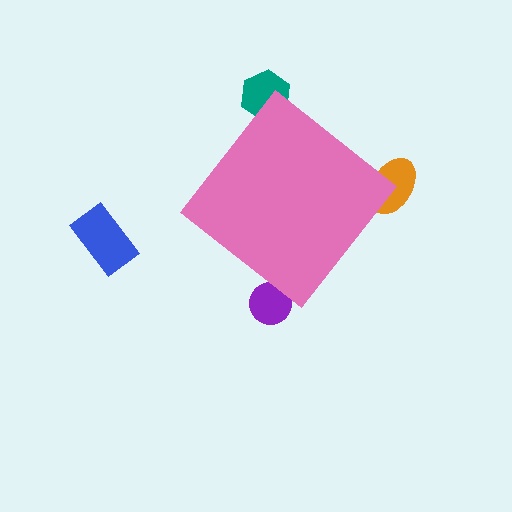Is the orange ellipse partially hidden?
Yes, the orange ellipse is partially hidden behind the pink diamond.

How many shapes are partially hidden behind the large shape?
3 shapes are partially hidden.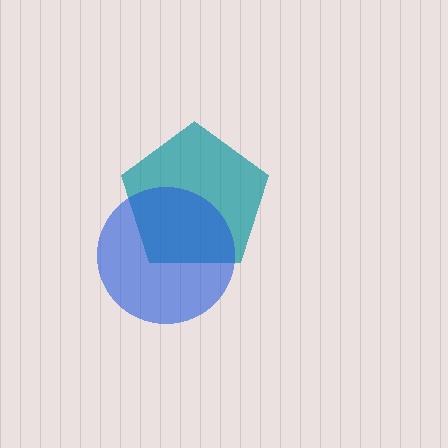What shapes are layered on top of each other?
The layered shapes are: a teal pentagon, a blue circle.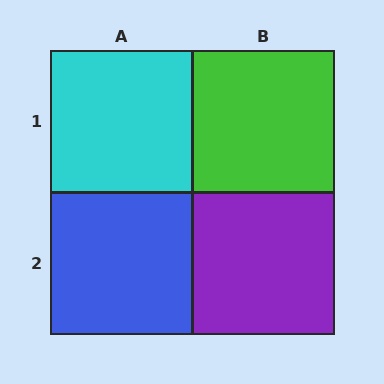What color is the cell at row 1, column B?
Green.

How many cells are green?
1 cell is green.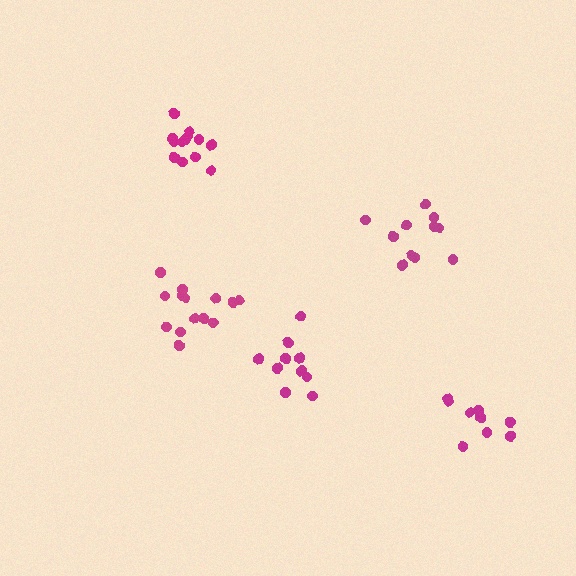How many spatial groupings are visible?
There are 5 spatial groupings.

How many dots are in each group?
Group 1: 10 dots, Group 2: 14 dots, Group 3: 13 dots, Group 4: 11 dots, Group 5: 9 dots (57 total).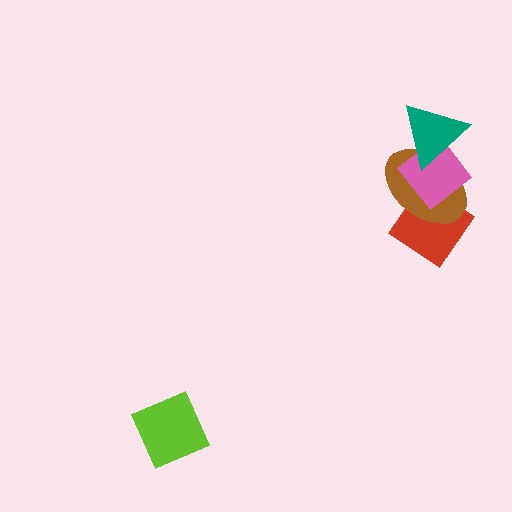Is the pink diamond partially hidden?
Yes, it is partially covered by another shape.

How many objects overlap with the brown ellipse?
3 objects overlap with the brown ellipse.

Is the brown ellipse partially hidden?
Yes, it is partially covered by another shape.